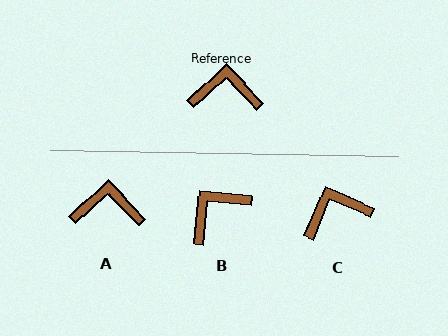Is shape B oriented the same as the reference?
No, it is off by about 40 degrees.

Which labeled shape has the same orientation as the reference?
A.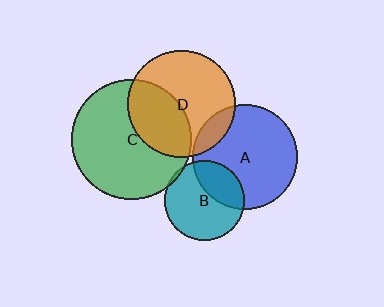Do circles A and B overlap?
Yes.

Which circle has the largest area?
Circle C (green).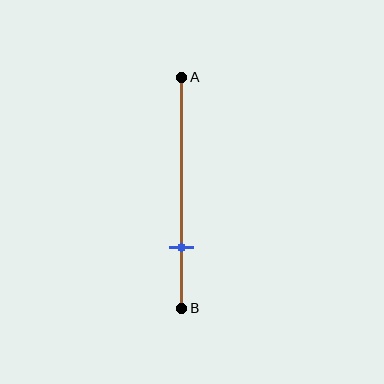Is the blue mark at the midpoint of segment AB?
No, the mark is at about 75% from A, not at the 50% midpoint.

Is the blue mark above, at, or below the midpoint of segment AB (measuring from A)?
The blue mark is below the midpoint of segment AB.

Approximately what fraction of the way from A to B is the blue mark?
The blue mark is approximately 75% of the way from A to B.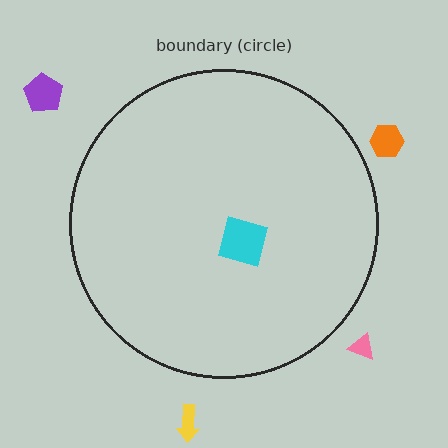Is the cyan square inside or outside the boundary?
Inside.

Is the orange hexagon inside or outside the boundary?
Outside.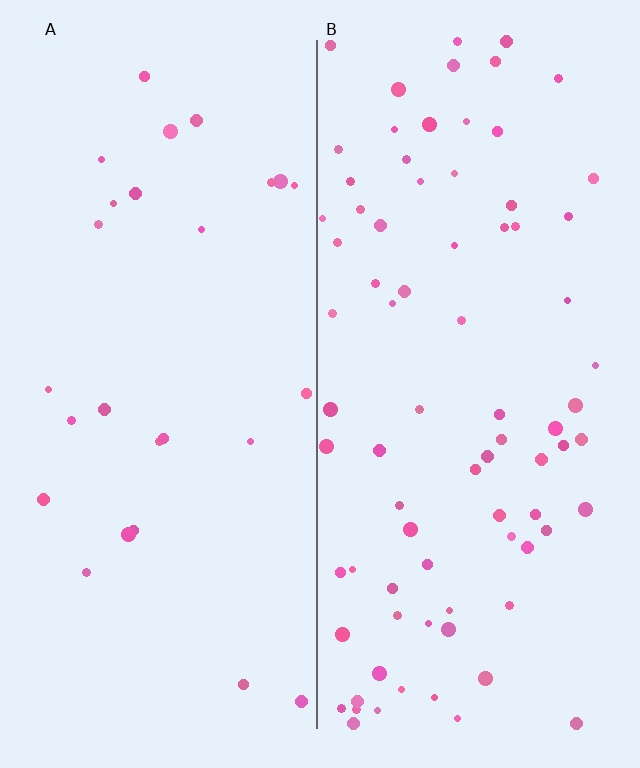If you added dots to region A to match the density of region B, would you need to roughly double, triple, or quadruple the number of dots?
Approximately triple.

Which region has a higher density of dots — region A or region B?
B (the right).